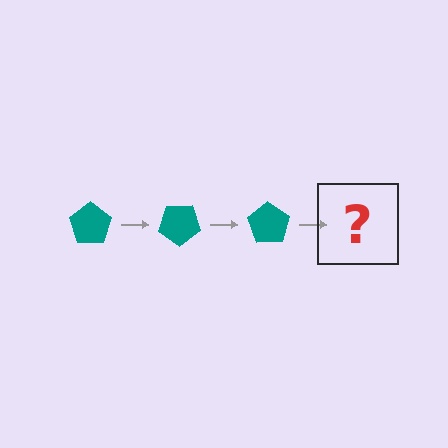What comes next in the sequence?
The next element should be a teal pentagon rotated 105 degrees.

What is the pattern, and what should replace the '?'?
The pattern is that the pentagon rotates 35 degrees each step. The '?' should be a teal pentagon rotated 105 degrees.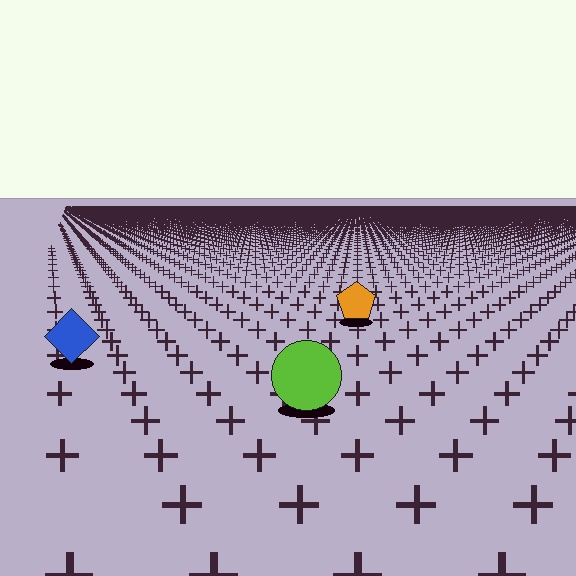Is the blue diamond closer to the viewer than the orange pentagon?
Yes. The blue diamond is closer — you can tell from the texture gradient: the ground texture is coarser near it.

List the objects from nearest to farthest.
From nearest to farthest: the lime circle, the blue diamond, the orange pentagon.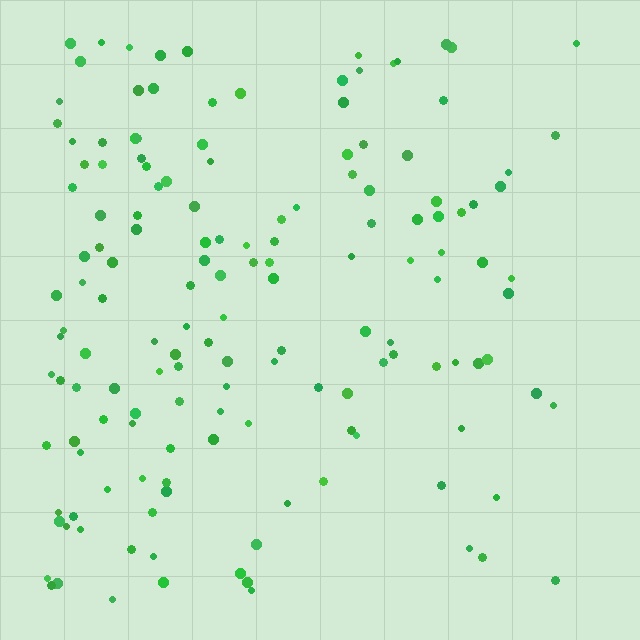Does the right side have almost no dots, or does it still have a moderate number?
Still a moderate number, just noticeably fewer than the left.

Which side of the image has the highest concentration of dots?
The left.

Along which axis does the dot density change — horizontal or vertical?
Horizontal.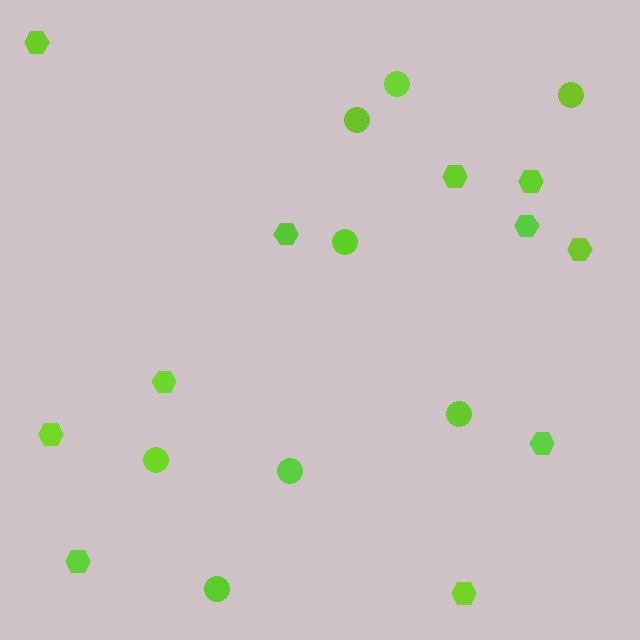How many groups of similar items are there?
There are 2 groups: one group of circles (8) and one group of hexagons (11).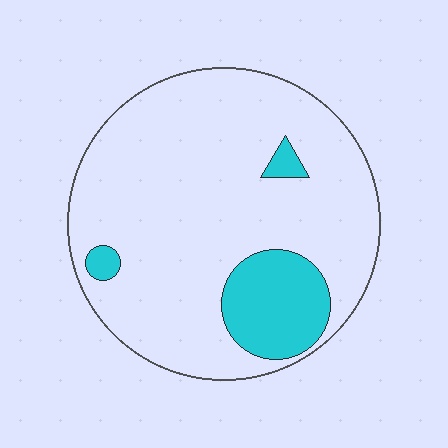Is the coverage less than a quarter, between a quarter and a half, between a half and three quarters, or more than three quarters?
Less than a quarter.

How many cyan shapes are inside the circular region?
3.